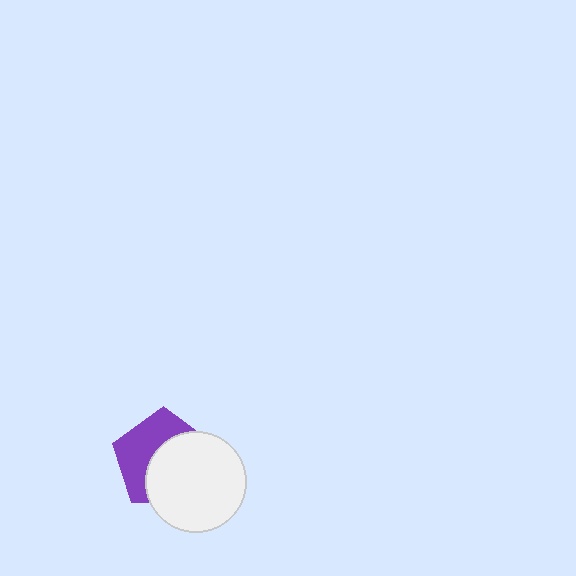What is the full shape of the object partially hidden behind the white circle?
The partially hidden object is a purple pentagon.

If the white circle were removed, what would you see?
You would see the complete purple pentagon.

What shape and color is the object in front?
The object in front is a white circle.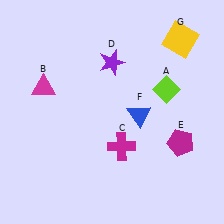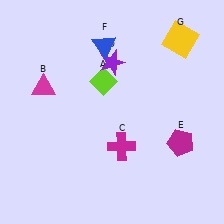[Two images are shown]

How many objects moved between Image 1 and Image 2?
2 objects moved between the two images.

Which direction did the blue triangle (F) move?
The blue triangle (F) moved up.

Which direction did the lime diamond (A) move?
The lime diamond (A) moved left.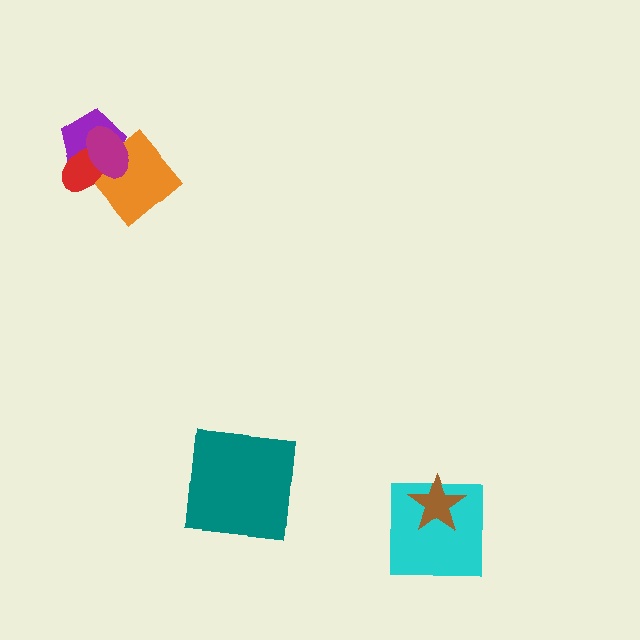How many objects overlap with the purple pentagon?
3 objects overlap with the purple pentagon.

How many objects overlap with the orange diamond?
3 objects overlap with the orange diamond.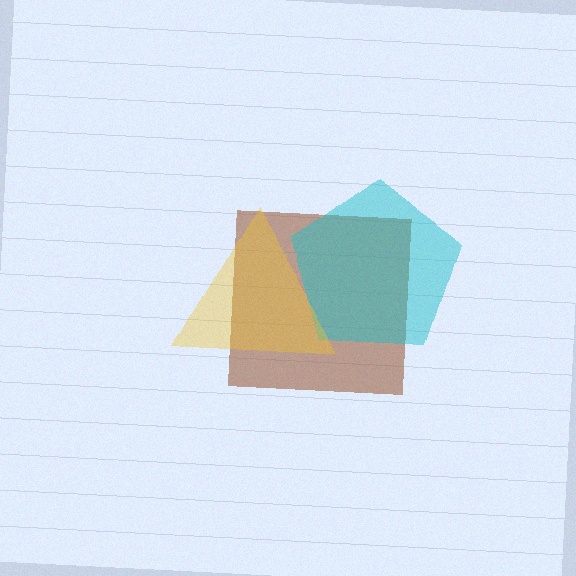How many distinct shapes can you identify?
There are 3 distinct shapes: a brown square, a cyan pentagon, a yellow triangle.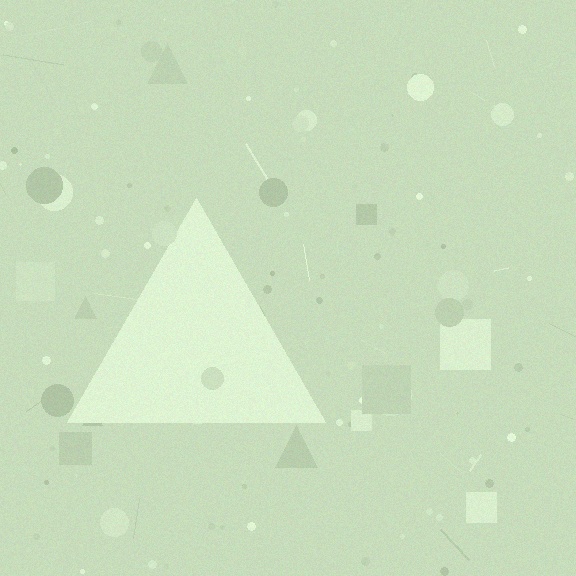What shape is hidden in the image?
A triangle is hidden in the image.